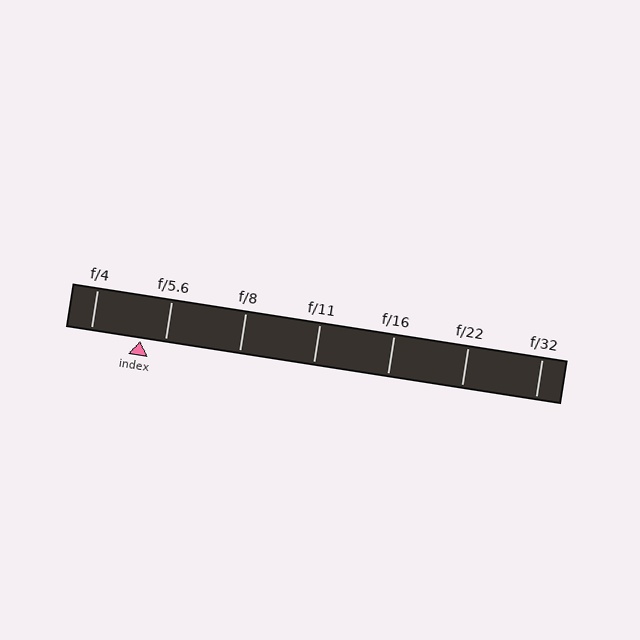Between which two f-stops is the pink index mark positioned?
The index mark is between f/4 and f/5.6.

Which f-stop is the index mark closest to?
The index mark is closest to f/5.6.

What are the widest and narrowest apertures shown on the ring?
The widest aperture shown is f/4 and the narrowest is f/32.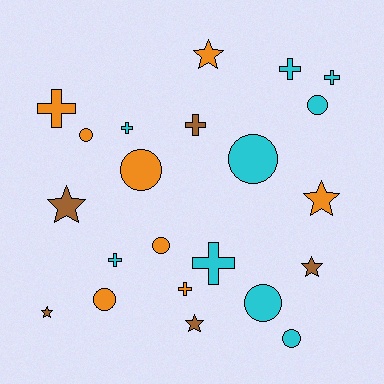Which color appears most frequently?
Cyan, with 9 objects.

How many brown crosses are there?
There is 1 brown cross.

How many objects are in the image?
There are 22 objects.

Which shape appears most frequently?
Circle, with 8 objects.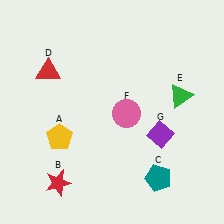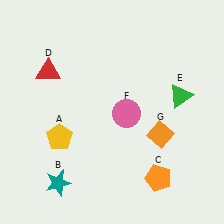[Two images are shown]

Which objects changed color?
B changed from red to teal. C changed from teal to orange. G changed from purple to orange.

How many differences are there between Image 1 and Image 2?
There are 3 differences between the two images.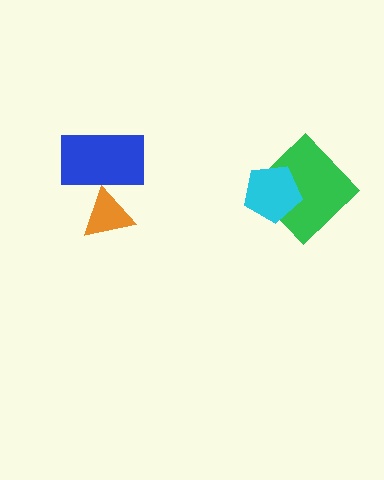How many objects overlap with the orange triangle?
1 object overlaps with the orange triangle.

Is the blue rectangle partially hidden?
Yes, it is partially covered by another shape.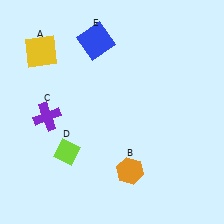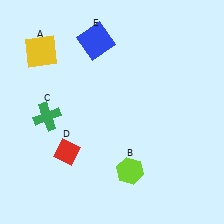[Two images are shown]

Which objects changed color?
B changed from orange to lime. C changed from purple to green. D changed from lime to red.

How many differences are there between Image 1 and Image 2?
There are 3 differences between the two images.